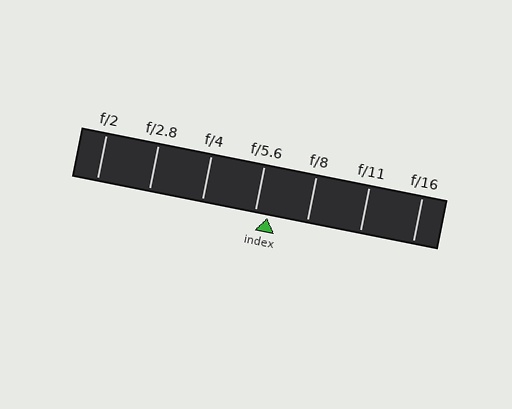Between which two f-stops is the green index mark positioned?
The index mark is between f/5.6 and f/8.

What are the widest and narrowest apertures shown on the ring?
The widest aperture shown is f/2 and the narrowest is f/16.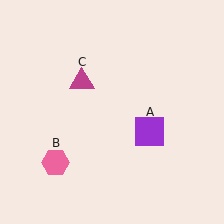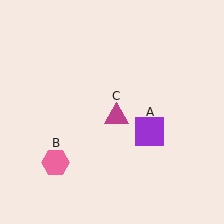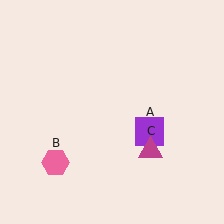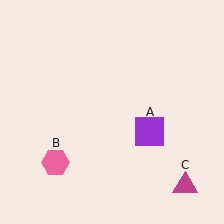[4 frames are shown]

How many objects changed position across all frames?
1 object changed position: magenta triangle (object C).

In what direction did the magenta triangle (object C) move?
The magenta triangle (object C) moved down and to the right.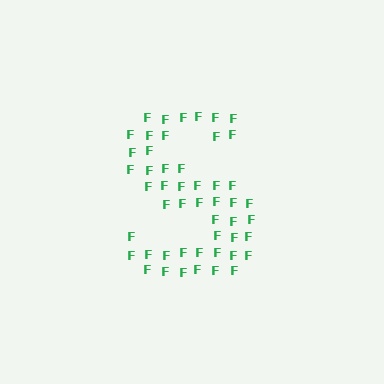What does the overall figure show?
The overall figure shows the letter S.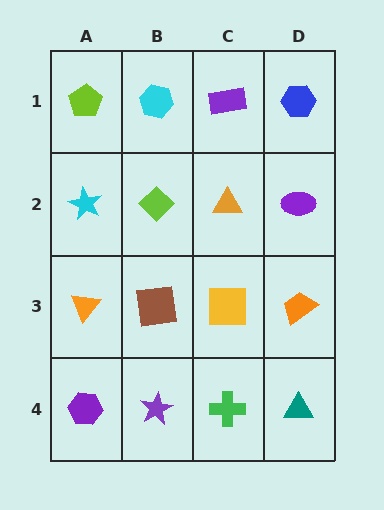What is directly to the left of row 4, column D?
A green cross.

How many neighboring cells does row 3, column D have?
3.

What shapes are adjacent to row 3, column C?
An orange triangle (row 2, column C), a green cross (row 4, column C), a brown square (row 3, column B), an orange trapezoid (row 3, column D).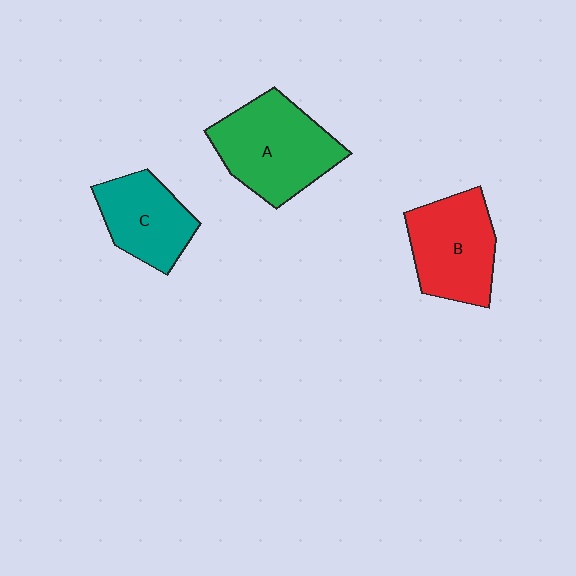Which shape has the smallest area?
Shape C (teal).